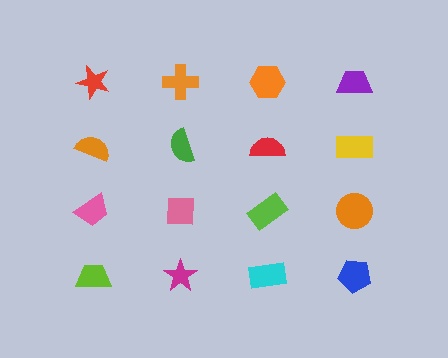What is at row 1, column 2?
An orange cross.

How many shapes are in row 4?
4 shapes.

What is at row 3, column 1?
A pink trapezoid.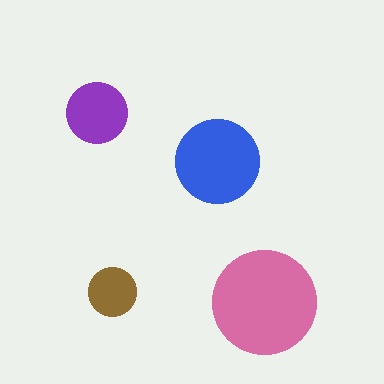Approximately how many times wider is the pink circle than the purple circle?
About 1.5 times wider.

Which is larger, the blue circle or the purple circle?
The blue one.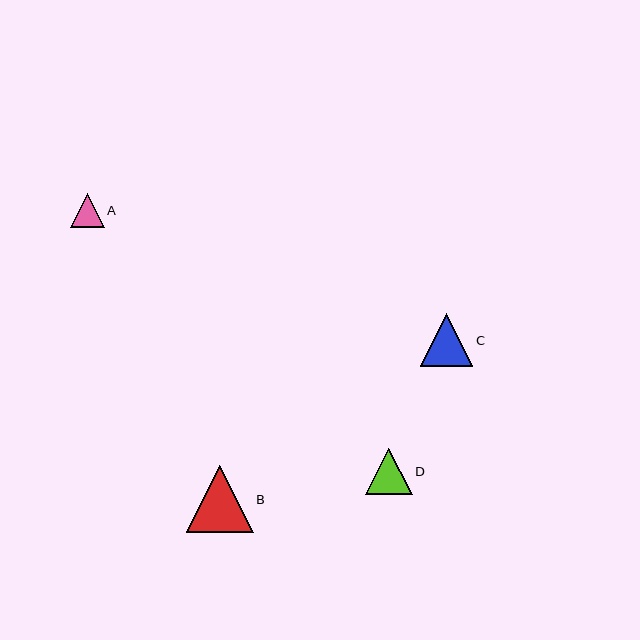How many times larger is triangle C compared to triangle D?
Triangle C is approximately 1.1 times the size of triangle D.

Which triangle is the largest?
Triangle B is the largest with a size of approximately 67 pixels.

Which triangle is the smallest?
Triangle A is the smallest with a size of approximately 34 pixels.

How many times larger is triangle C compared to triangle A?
Triangle C is approximately 1.5 times the size of triangle A.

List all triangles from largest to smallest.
From largest to smallest: B, C, D, A.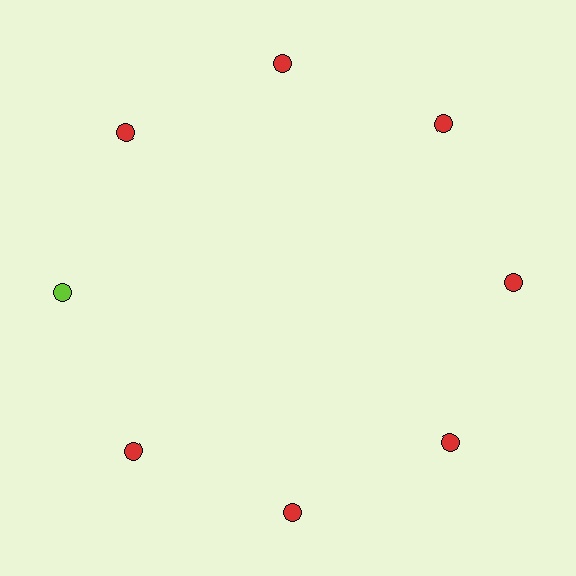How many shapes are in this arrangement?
There are 8 shapes arranged in a ring pattern.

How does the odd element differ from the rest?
It has a different color: lime instead of red.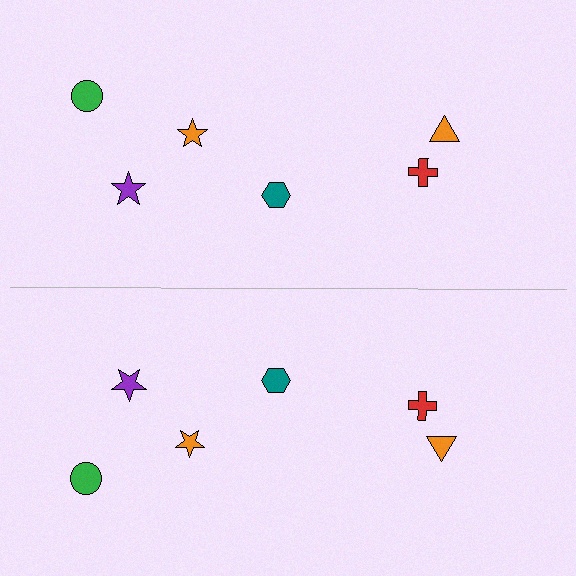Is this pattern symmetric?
Yes, this pattern has bilateral (reflection) symmetry.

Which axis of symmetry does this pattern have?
The pattern has a horizontal axis of symmetry running through the center of the image.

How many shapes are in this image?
There are 12 shapes in this image.